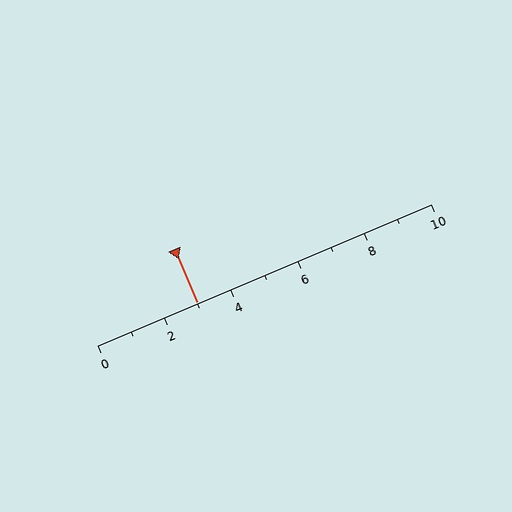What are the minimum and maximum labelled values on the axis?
The axis runs from 0 to 10.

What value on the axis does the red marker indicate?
The marker indicates approximately 3.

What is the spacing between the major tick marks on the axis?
The major ticks are spaced 2 apart.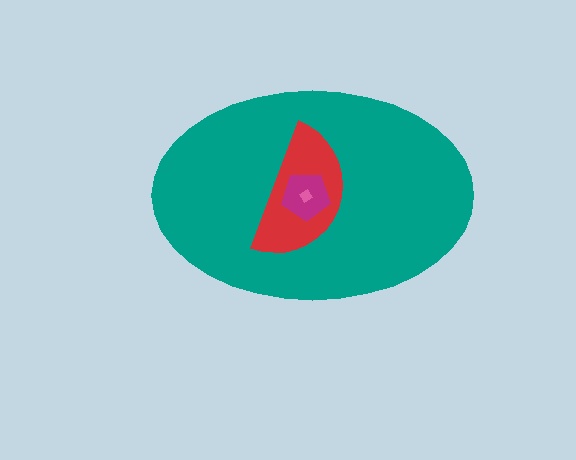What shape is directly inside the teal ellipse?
The red semicircle.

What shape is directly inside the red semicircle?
The magenta pentagon.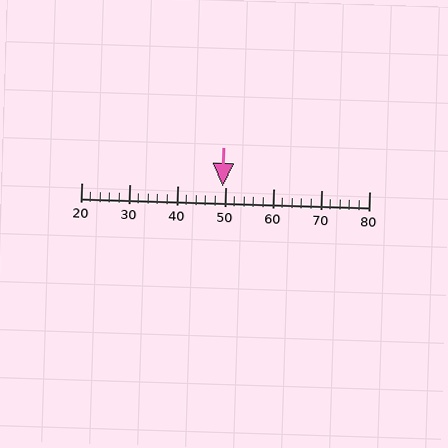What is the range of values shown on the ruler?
The ruler shows values from 20 to 80.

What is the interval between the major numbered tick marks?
The major tick marks are spaced 10 units apart.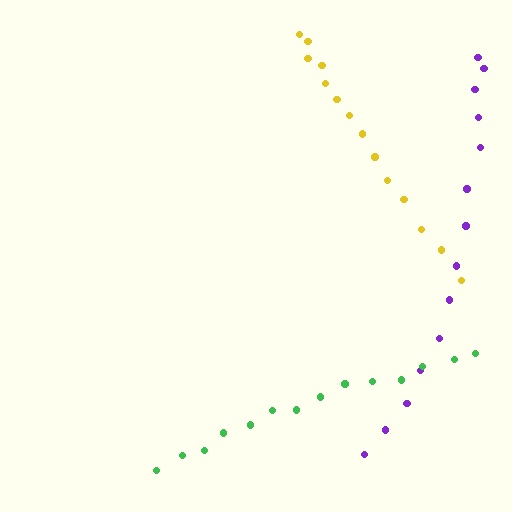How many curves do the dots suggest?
There are 3 distinct paths.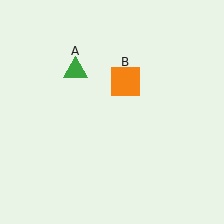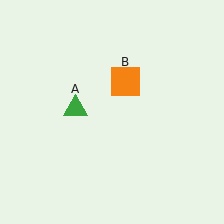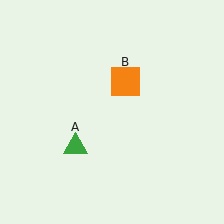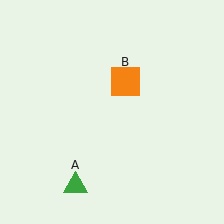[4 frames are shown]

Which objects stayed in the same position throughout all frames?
Orange square (object B) remained stationary.